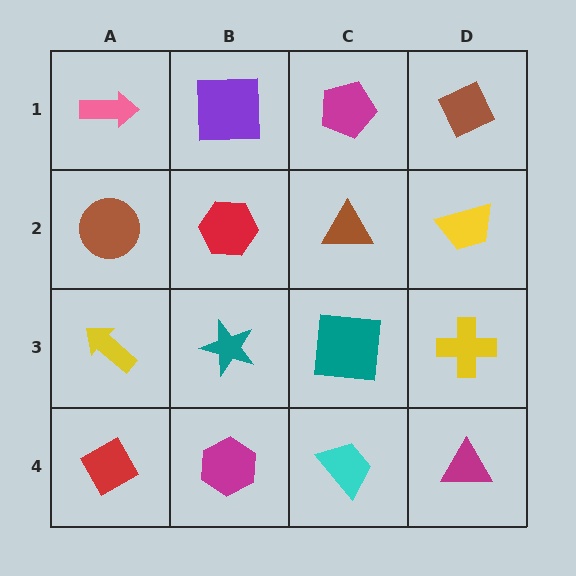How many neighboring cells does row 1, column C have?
3.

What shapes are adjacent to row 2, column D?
A brown diamond (row 1, column D), a yellow cross (row 3, column D), a brown triangle (row 2, column C).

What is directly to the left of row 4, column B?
A red diamond.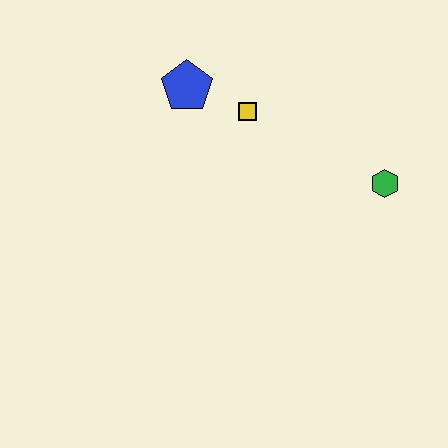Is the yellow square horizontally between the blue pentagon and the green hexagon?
Yes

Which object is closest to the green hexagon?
The yellow square is closest to the green hexagon.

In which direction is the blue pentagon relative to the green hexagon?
The blue pentagon is to the left of the green hexagon.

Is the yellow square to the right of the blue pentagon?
Yes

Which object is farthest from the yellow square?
The green hexagon is farthest from the yellow square.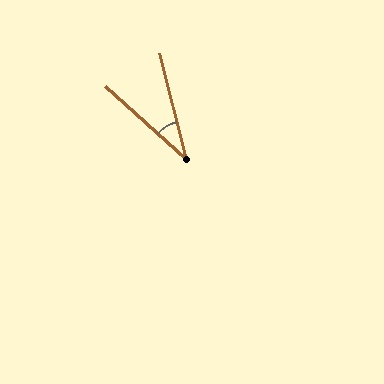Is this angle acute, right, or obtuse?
It is acute.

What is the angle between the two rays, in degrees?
Approximately 33 degrees.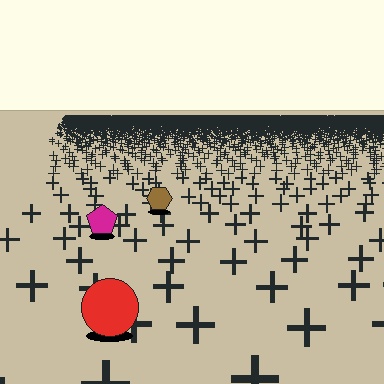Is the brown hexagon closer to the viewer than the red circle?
No. The red circle is closer — you can tell from the texture gradient: the ground texture is coarser near it.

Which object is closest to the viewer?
The red circle is closest. The texture marks near it are larger and more spread out.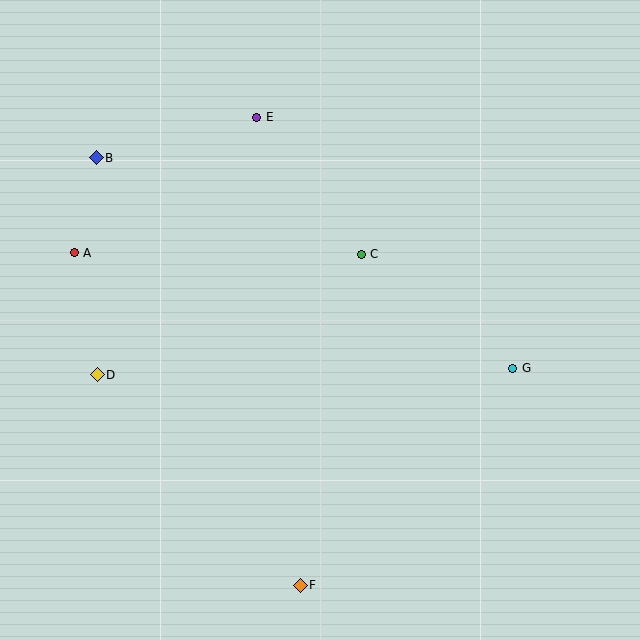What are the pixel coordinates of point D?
Point D is at (97, 375).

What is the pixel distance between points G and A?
The distance between G and A is 453 pixels.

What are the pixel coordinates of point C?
Point C is at (361, 254).